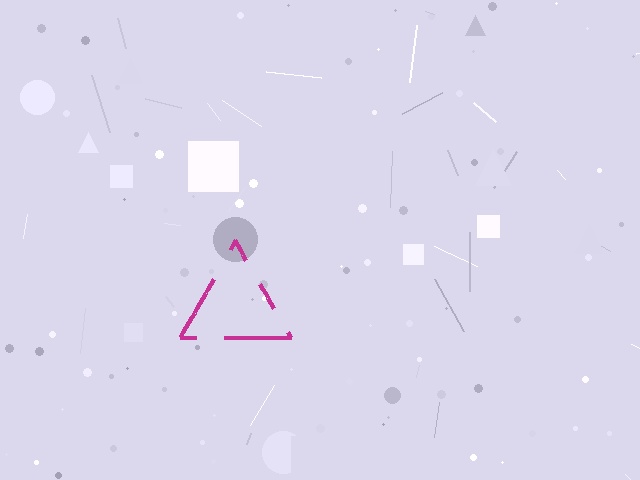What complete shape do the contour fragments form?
The contour fragments form a triangle.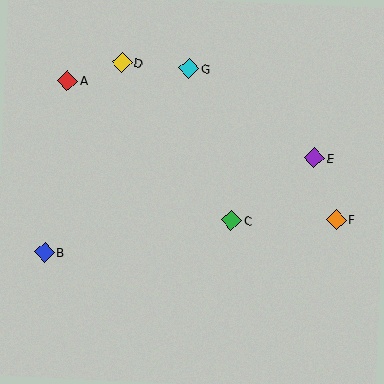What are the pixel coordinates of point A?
Point A is at (67, 81).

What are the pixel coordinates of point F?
Point F is at (336, 219).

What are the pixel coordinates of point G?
Point G is at (189, 69).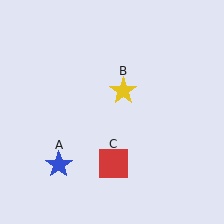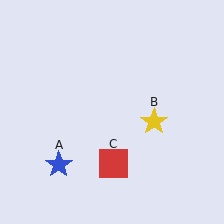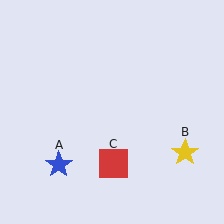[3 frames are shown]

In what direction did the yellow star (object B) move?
The yellow star (object B) moved down and to the right.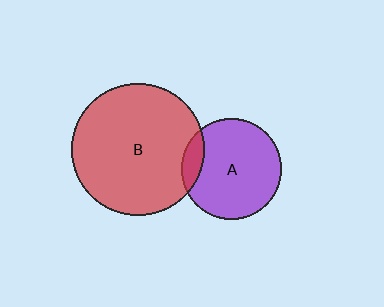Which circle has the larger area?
Circle B (red).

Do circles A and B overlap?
Yes.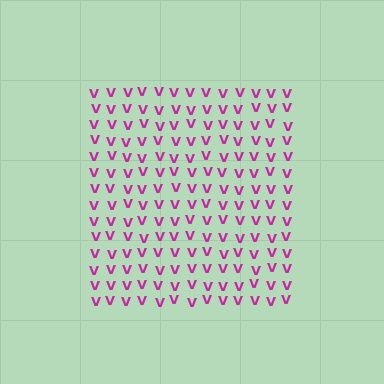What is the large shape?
The large shape is a square.